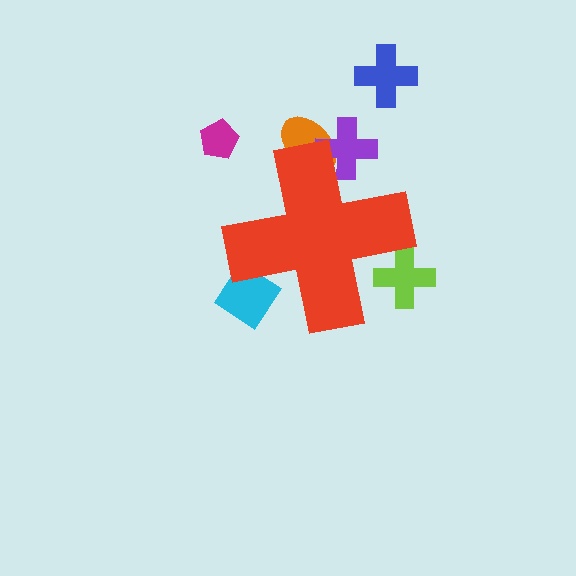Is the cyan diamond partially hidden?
Yes, the cyan diamond is partially hidden behind the red cross.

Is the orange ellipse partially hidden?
Yes, the orange ellipse is partially hidden behind the red cross.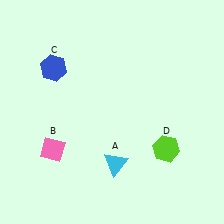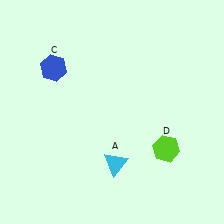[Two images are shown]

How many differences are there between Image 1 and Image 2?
There is 1 difference between the two images.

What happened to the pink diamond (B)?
The pink diamond (B) was removed in Image 2. It was in the bottom-left area of Image 1.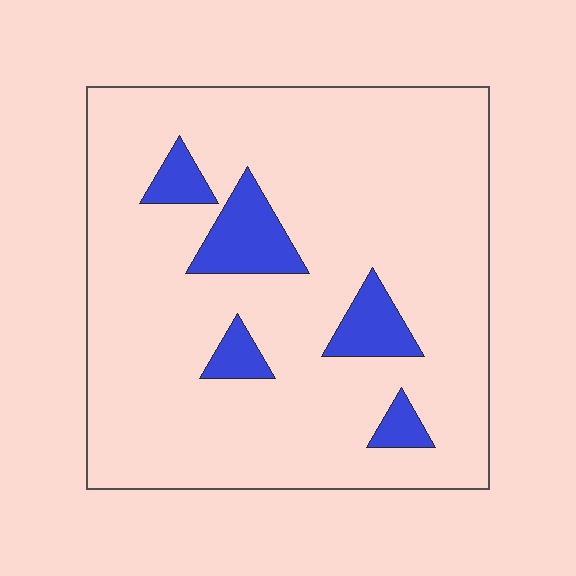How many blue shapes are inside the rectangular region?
5.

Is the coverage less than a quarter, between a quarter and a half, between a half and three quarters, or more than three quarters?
Less than a quarter.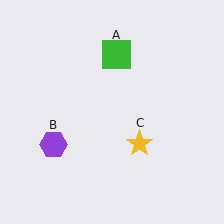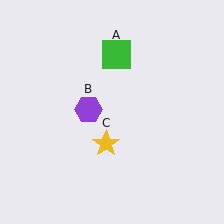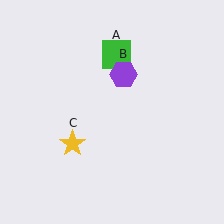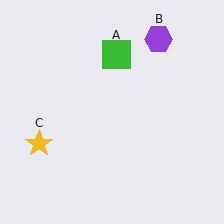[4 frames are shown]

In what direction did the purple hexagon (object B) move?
The purple hexagon (object B) moved up and to the right.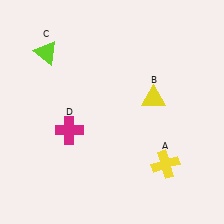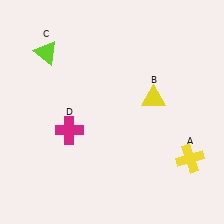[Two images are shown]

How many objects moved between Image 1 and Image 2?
1 object moved between the two images.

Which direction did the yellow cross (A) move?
The yellow cross (A) moved right.